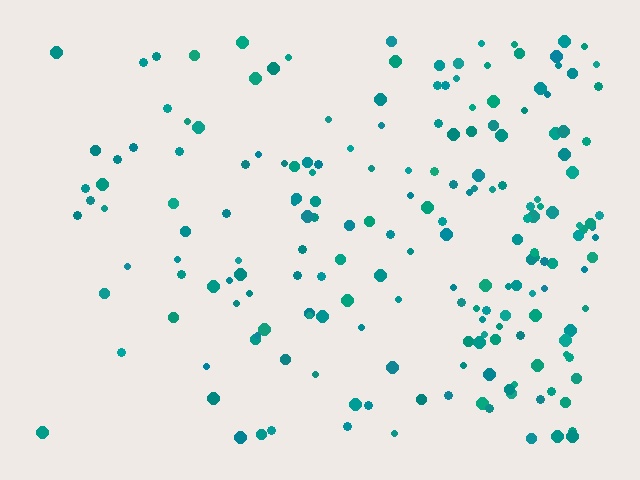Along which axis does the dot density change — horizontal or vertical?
Horizontal.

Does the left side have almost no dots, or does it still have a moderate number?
Still a moderate number, just noticeably fewer than the right.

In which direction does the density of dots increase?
From left to right, with the right side densest.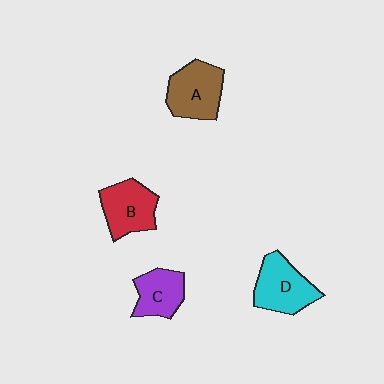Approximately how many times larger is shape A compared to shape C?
Approximately 1.3 times.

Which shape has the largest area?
Shape D (cyan).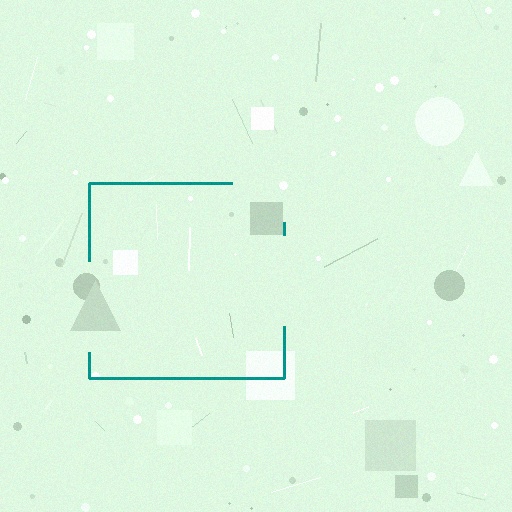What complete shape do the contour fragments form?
The contour fragments form a square.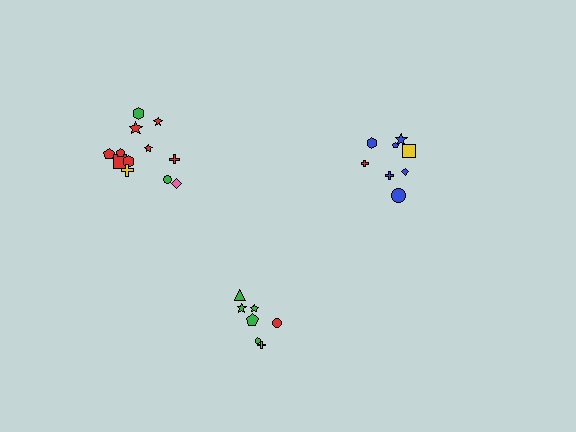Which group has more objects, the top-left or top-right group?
The top-left group.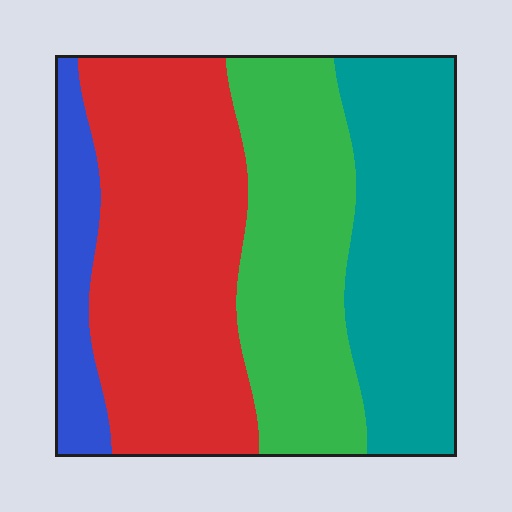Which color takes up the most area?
Red, at roughly 35%.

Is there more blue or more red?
Red.